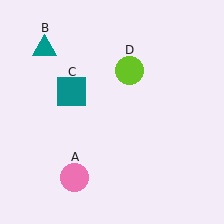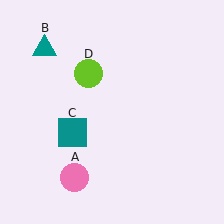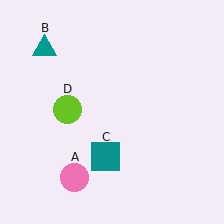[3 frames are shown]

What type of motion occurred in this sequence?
The teal square (object C), lime circle (object D) rotated counterclockwise around the center of the scene.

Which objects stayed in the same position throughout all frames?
Pink circle (object A) and teal triangle (object B) remained stationary.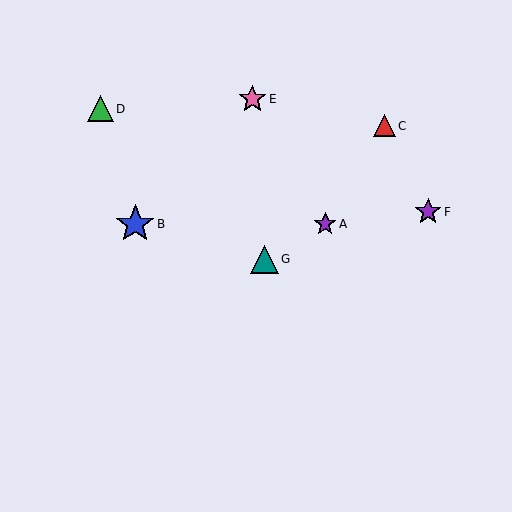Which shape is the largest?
The blue star (labeled B) is the largest.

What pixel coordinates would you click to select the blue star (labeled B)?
Click at (135, 224) to select the blue star B.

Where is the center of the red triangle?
The center of the red triangle is at (384, 126).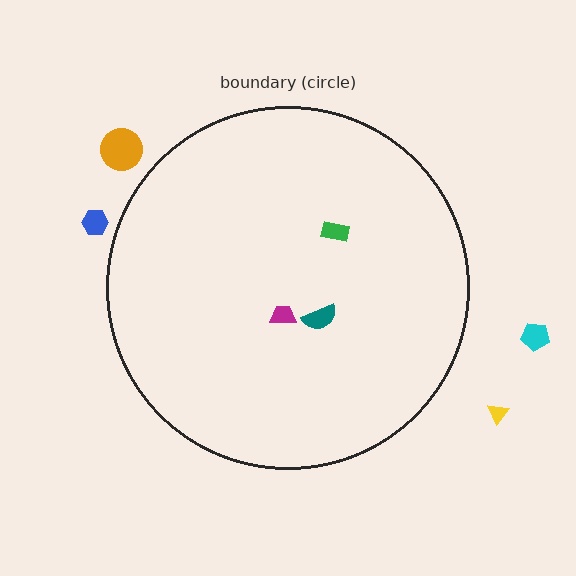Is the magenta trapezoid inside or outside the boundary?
Inside.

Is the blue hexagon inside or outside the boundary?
Outside.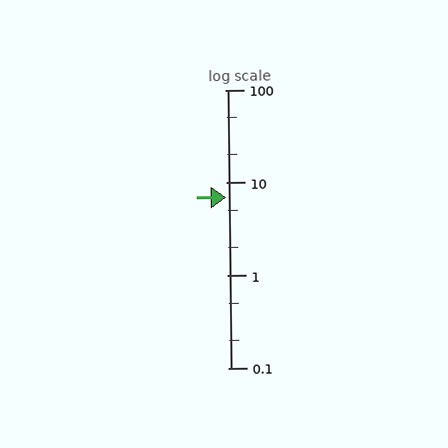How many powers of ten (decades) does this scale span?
The scale spans 3 decades, from 0.1 to 100.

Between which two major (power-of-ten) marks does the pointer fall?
The pointer is between 1 and 10.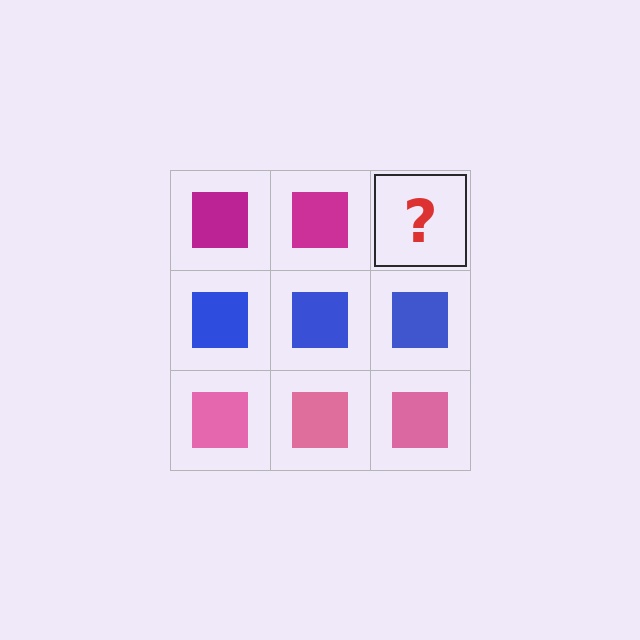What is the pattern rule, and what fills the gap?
The rule is that each row has a consistent color. The gap should be filled with a magenta square.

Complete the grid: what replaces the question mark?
The question mark should be replaced with a magenta square.